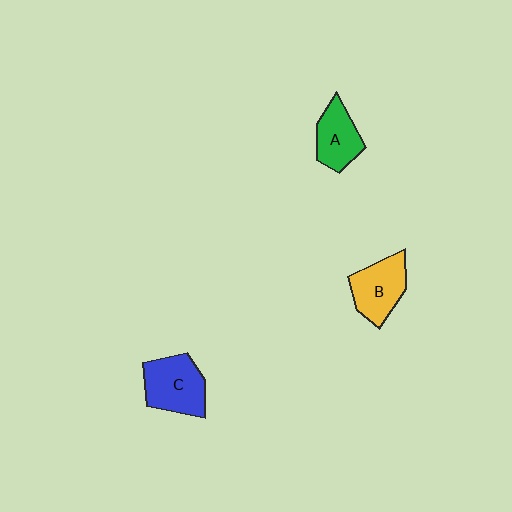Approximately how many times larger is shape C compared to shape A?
Approximately 1.3 times.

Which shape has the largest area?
Shape C (blue).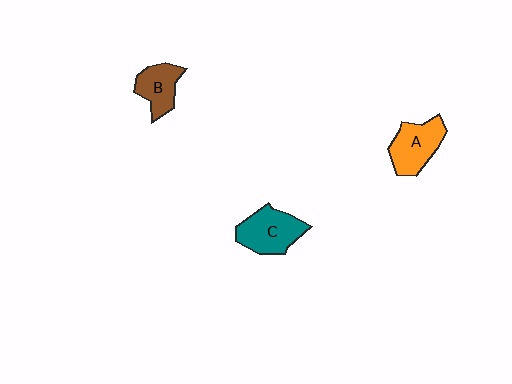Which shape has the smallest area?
Shape B (brown).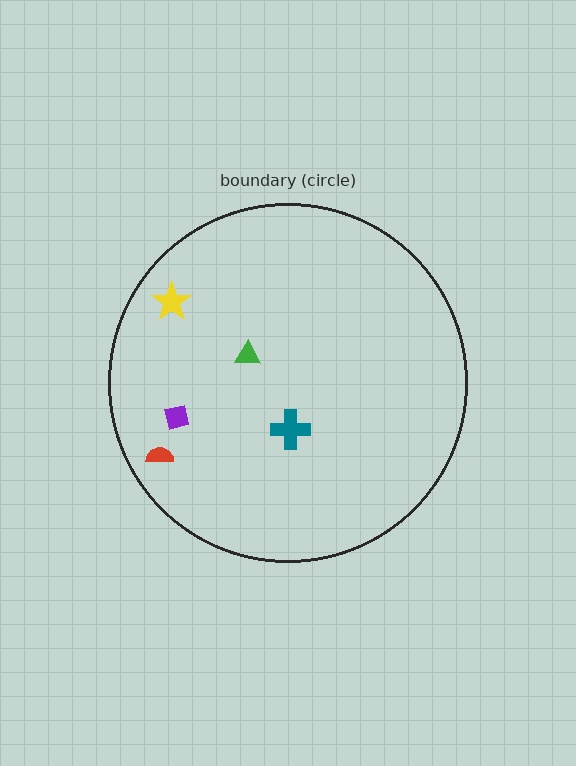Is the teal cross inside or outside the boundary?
Inside.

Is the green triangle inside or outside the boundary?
Inside.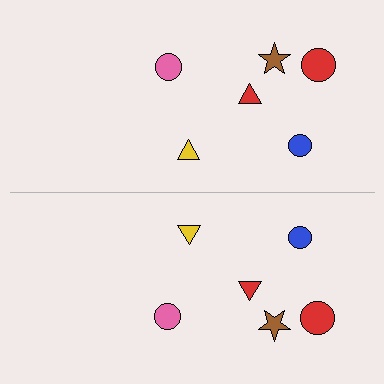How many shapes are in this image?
There are 12 shapes in this image.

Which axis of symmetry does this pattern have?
The pattern has a horizontal axis of symmetry running through the center of the image.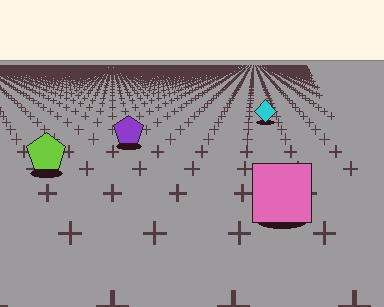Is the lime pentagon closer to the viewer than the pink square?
No. The pink square is closer — you can tell from the texture gradient: the ground texture is coarser near it.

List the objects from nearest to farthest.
From nearest to farthest: the pink square, the lime pentagon, the purple pentagon, the cyan diamond.